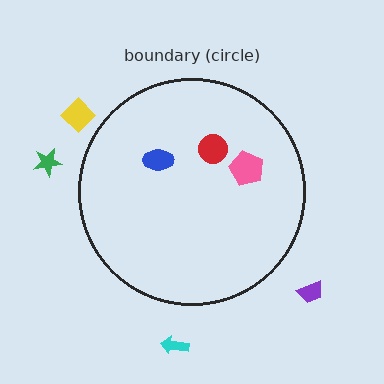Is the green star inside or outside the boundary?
Outside.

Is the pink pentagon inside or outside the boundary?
Inside.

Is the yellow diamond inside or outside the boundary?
Outside.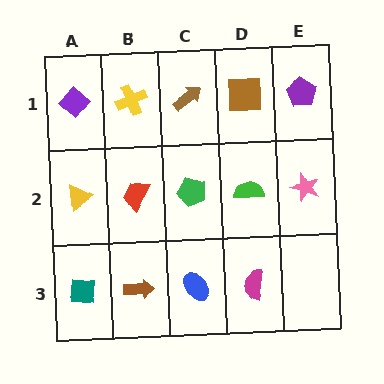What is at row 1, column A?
A purple diamond.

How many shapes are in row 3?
4 shapes.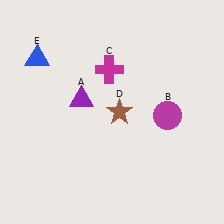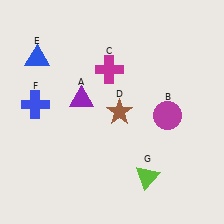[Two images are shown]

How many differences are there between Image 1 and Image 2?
There are 2 differences between the two images.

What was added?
A blue cross (F), a lime triangle (G) were added in Image 2.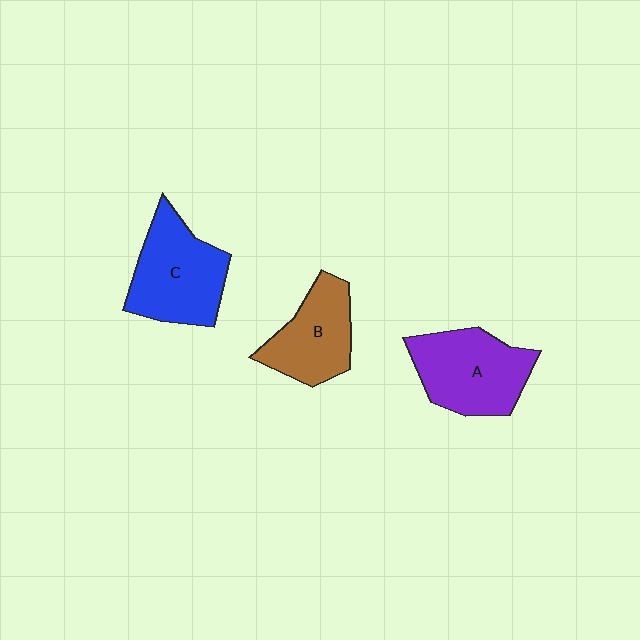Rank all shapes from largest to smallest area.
From largest to smallest: C (blue), A (purple), B (brown).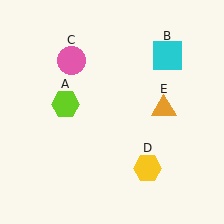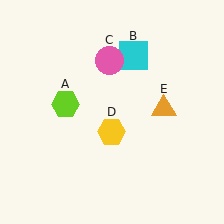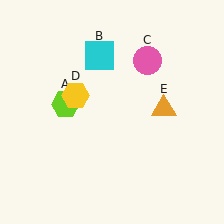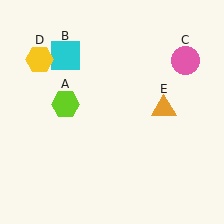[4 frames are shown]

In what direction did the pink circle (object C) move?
The pink circle (object C) moved right.